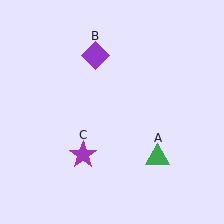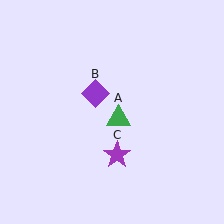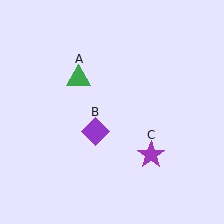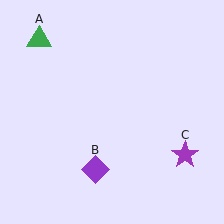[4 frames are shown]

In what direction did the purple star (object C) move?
The purple star (object C) moved right.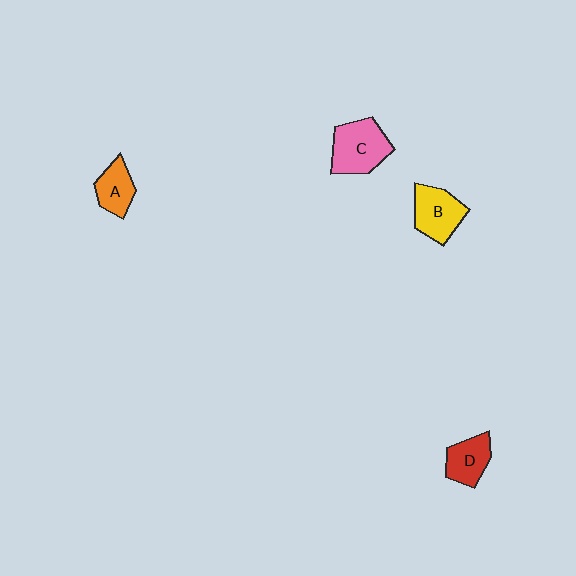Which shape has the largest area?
Shape C (pink).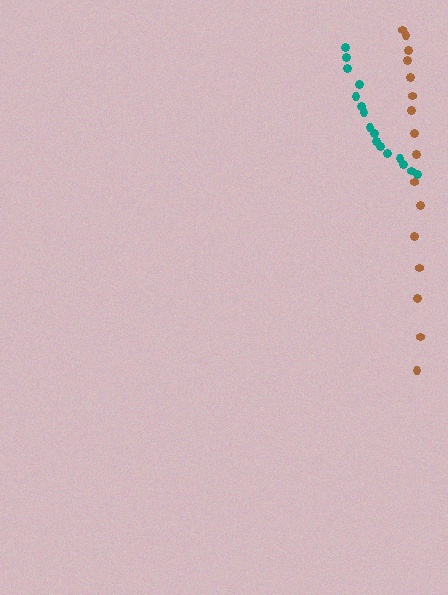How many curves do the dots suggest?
There are 2 distinct paths.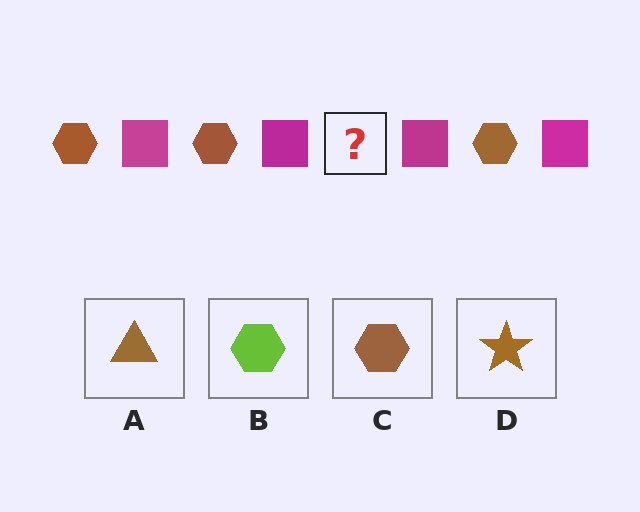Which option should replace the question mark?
Option C.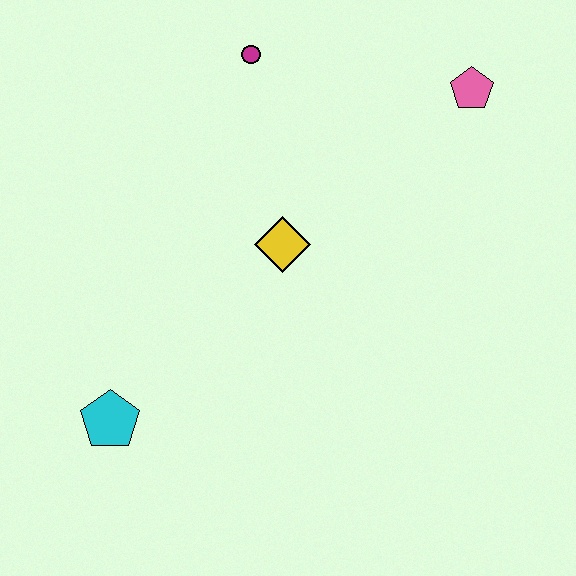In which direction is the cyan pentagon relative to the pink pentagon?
The cyan pentagon is to the left of the pink pentagon.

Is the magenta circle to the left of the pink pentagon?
Yes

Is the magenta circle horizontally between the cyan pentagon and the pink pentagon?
Yes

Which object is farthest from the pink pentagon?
The cyan pentagon is farthest from the pink pentagon.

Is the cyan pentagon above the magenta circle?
No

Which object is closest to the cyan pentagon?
The yellow diamond is closest to the cyan pentagon.